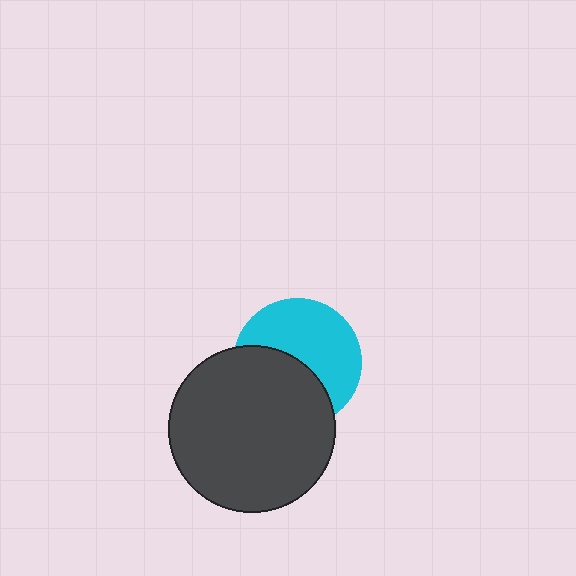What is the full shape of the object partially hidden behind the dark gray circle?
The partially hidden object is a cyan circle.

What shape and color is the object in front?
The object in front is a dark gray circle.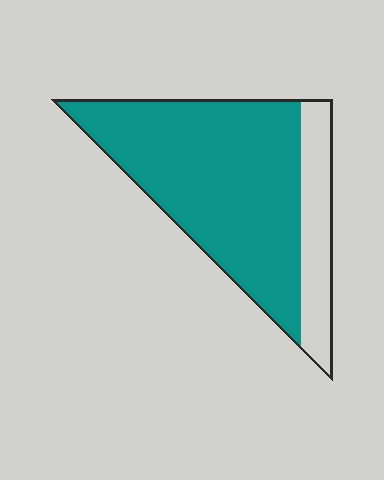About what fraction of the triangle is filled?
About four fifths (4/5).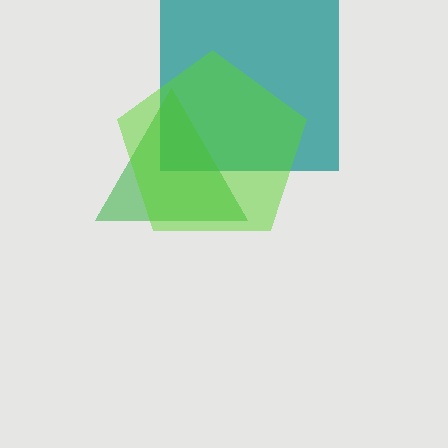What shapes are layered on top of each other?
The layered shapes are: a teal square, a green triangle, a lime pentagon.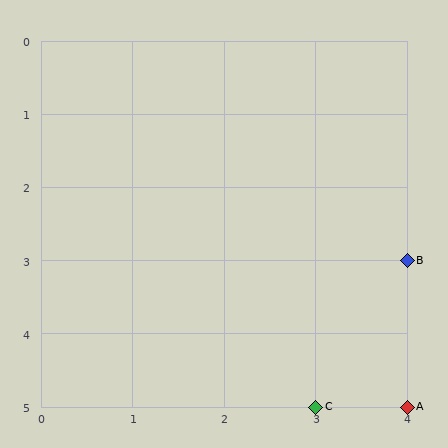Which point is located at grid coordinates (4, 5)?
Point A is at (4, 5).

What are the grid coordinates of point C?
Point C is at grid coordinates (3, 5).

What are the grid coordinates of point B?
Point B is at grid coordinates (4, 3).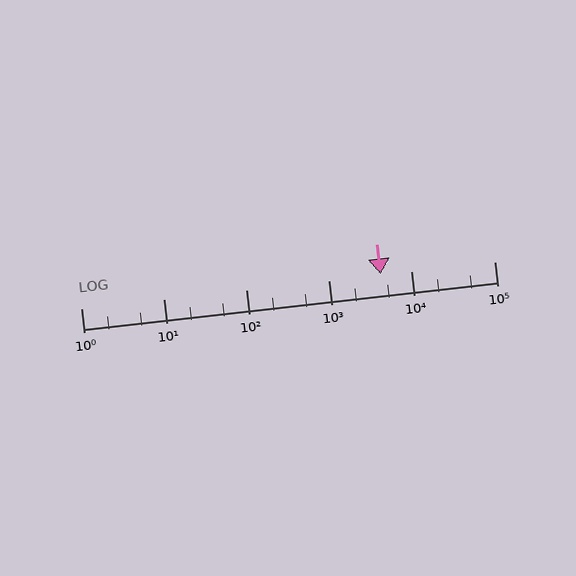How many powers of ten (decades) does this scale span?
The scale spans 5 decades, from 1 to 100000.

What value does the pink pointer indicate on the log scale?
The pointer indicates approximately 4200.